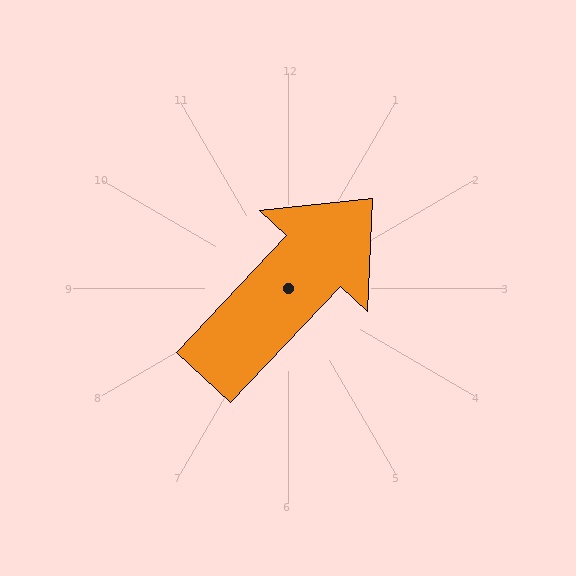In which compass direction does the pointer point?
Northeast.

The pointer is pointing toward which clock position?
Roughly 1 o'clock.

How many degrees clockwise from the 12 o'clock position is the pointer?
Approximately 43 degrees.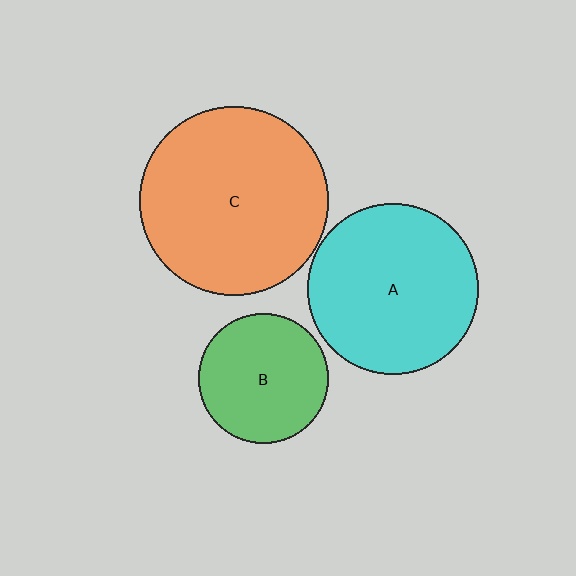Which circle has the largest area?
Circle C (orange).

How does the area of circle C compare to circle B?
Approximately 2.1 times.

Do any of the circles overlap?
No, none of the circles overlap.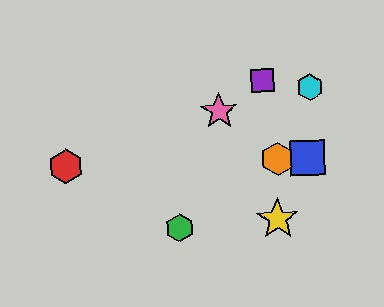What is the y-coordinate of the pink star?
The pink star is at y≈111.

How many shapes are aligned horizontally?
3 shapes (the red hexagon, the blue square, the orange hexagon) are aligned horizontally.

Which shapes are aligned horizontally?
The red hexagon, the blue square, the orange hexagon are aligned horizontally.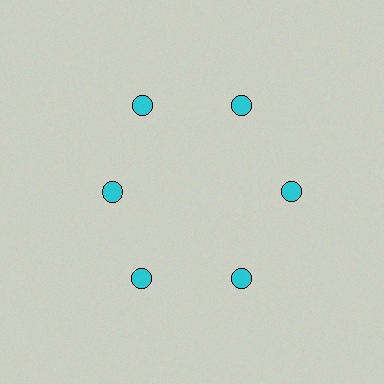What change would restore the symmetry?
The symmetry would be restored by moving it outward, back onto the ring so that all 6 circles sit at equal angles and equal distance from the center.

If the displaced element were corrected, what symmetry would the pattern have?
It would have 6-fold rotational symmetry — the pattern would map onto itself every 60 degrees.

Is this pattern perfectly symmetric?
No. The 6 cyan circles are arranged in a ring, but one element near the 9 o'clock position is pulled inward toward the center, breaking the 6-fold rotational symmetry.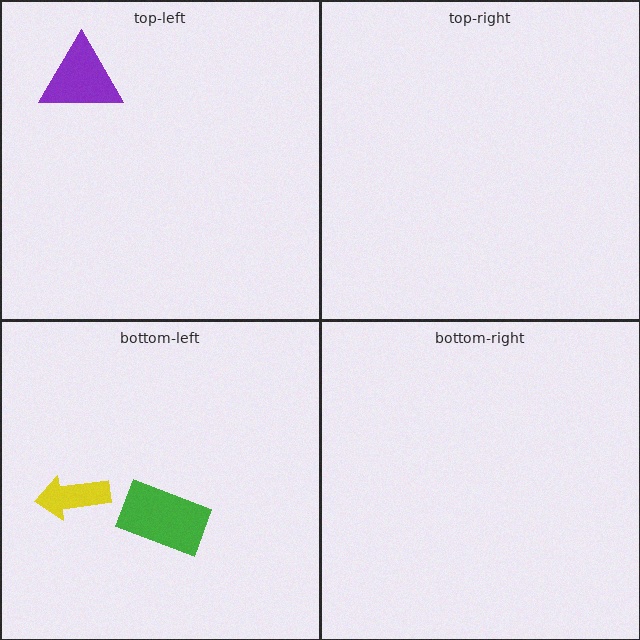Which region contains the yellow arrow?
The bottom-left region.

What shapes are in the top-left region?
The purple triangle.